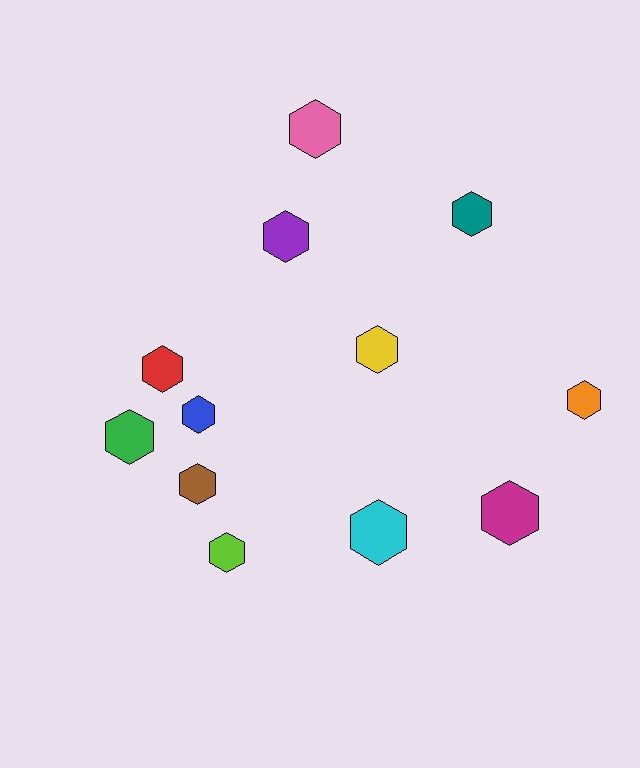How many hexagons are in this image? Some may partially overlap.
There are 12 hexagons.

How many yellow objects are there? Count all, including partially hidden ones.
There is 1 yellow object.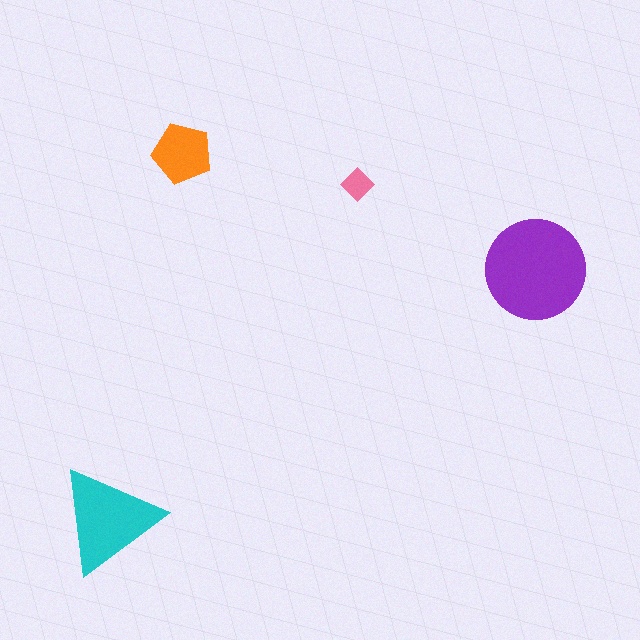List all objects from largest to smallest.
The purple circle, the cyan triangle, the orange pentagon, the pink diamond.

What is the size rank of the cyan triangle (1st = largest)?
2nd.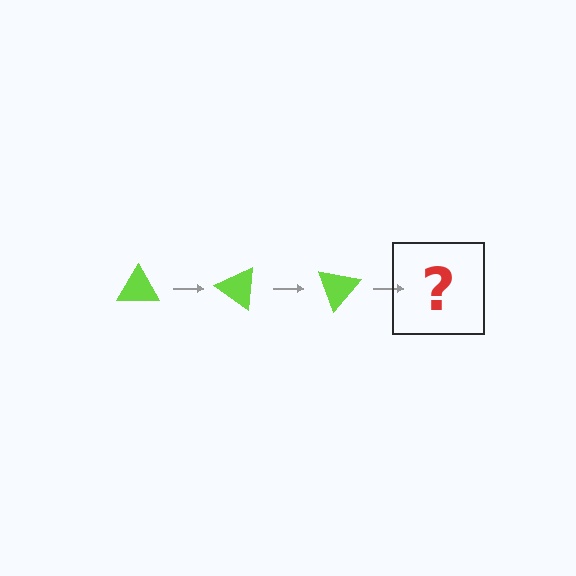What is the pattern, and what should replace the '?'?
The pattern is that the triangle rotates 35 degrees each step. The '?' should be a lime triangle rotated 105 degrees.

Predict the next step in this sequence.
The next step is a lime triangle rotated 105 degrees.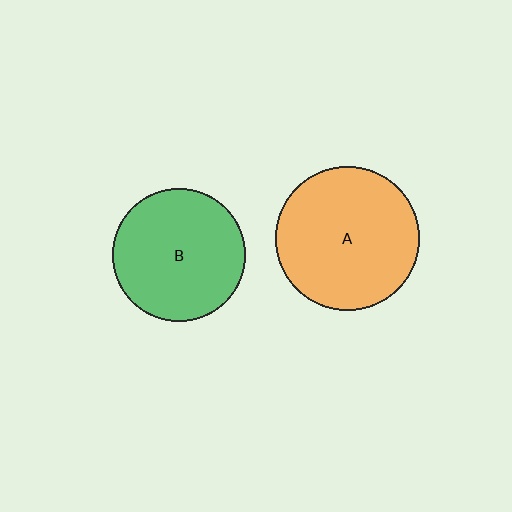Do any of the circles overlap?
No, none of the circles overlap.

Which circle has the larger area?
Circle A (orange).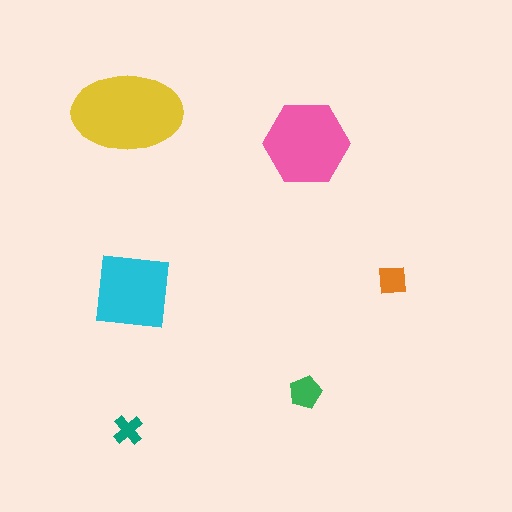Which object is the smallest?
The teal cross.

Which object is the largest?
The yellow ellipse.